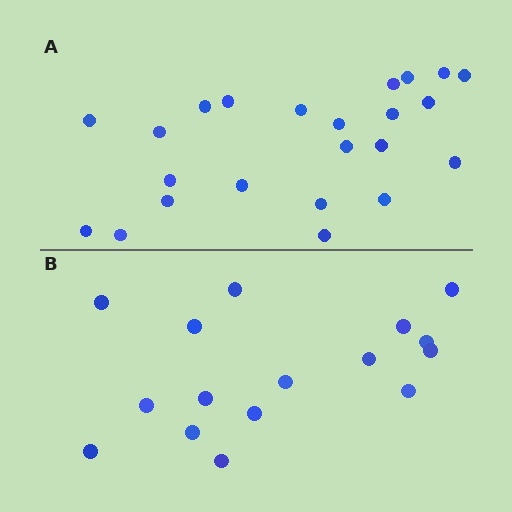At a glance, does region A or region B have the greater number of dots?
Region A (the top region) has more dots.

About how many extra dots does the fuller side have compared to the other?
Region A has roughly 8 or so more dots than region B.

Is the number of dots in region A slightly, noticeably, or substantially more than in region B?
Region A has noticeably more, but not dramatically so. The ratio is roughly 1.4 to 1.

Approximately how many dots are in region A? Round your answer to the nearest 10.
About 20 dots. (The exact count is 23, which rounds to 20.)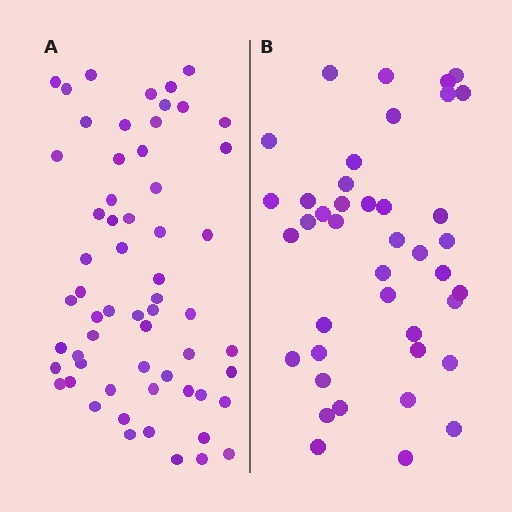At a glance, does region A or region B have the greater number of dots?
Region A (the left region) has more dots.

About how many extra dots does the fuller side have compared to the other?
Region A has approximately 20 more dots than region B.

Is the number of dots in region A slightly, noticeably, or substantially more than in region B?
Region A has substantially more. The ratio is roughly 1.5 to 1.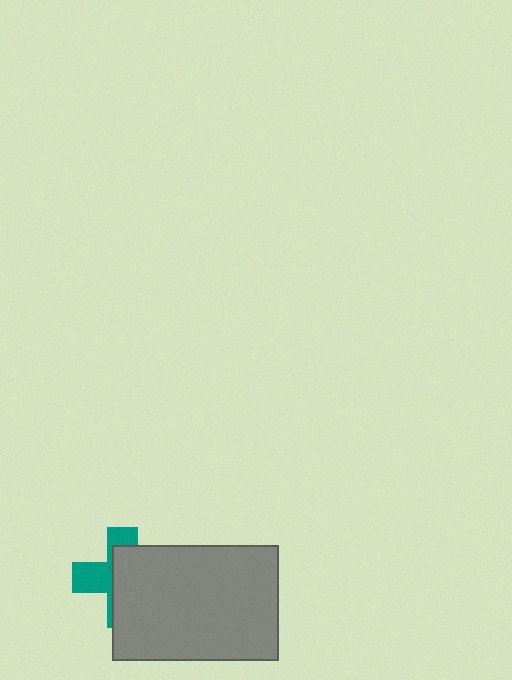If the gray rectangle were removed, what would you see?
You would see the complete teal cross.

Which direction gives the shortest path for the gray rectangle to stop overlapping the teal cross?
Moving right gives the shortest separation.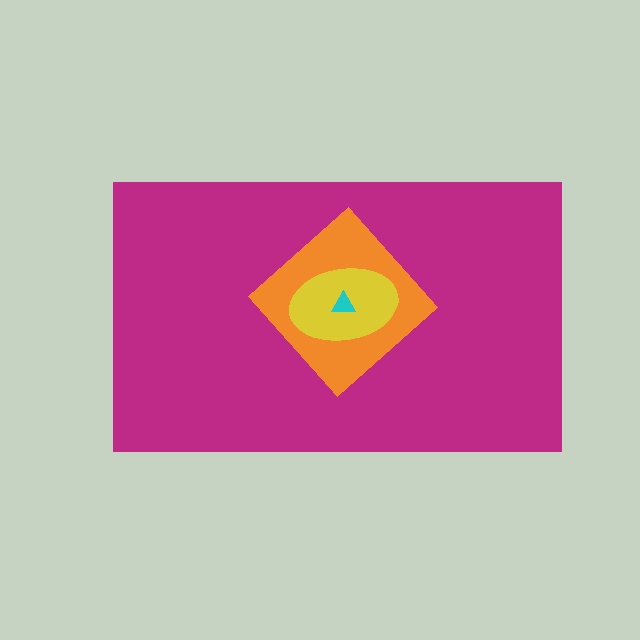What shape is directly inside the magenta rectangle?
The orange diamond.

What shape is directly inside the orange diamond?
The yellow ellipse.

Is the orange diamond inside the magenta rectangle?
Yes.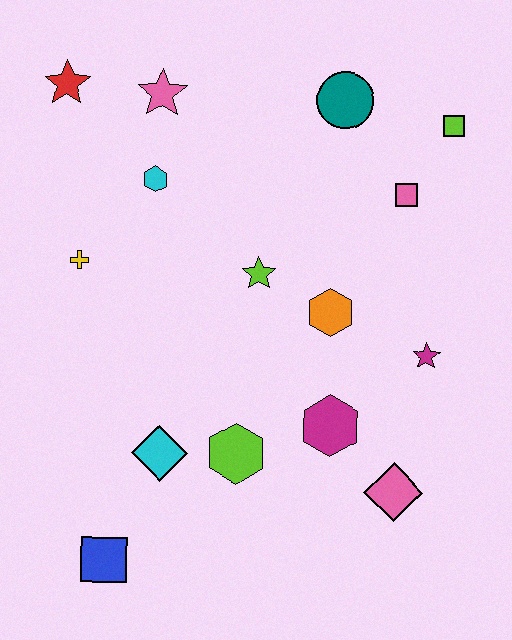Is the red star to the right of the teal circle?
No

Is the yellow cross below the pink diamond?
No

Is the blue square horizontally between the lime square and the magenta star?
No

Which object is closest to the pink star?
The cyan hexagon is closest to the pink star.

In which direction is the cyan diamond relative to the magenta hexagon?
The cyan diamond is to the left of the magenta hexagon.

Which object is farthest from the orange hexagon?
The red star is farthest from the orange hexagon.